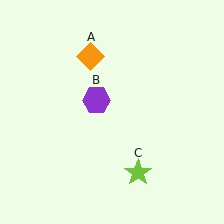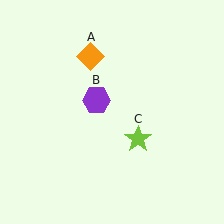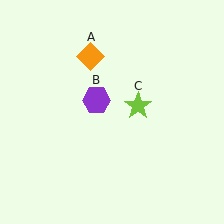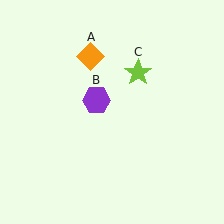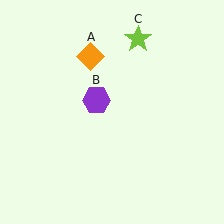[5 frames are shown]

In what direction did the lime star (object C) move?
The lime star (object C) moved up.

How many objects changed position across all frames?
1 object changed position: lime star (object C).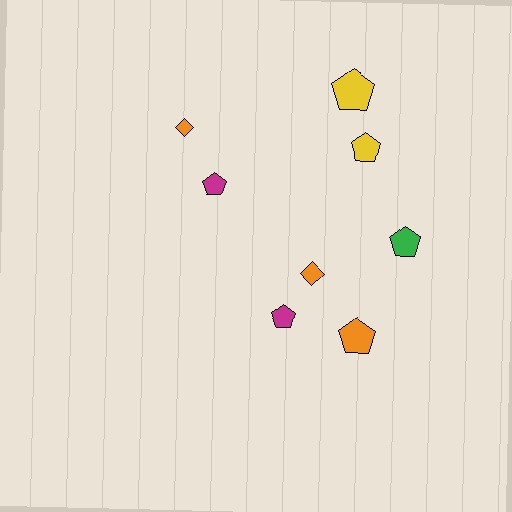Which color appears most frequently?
Orange, with 3 objects.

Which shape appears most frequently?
Pentagon, with 6 objects.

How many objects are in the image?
There are 8 objects.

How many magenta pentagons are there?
There are 2 magenta pentagons.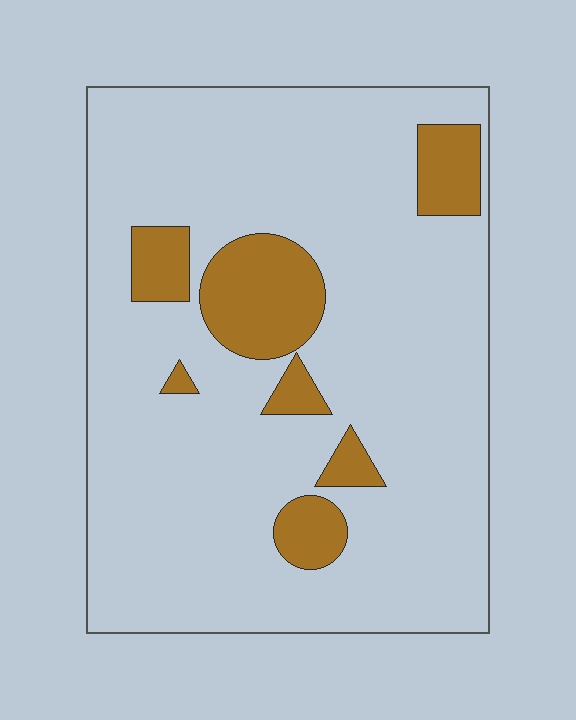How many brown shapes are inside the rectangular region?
7.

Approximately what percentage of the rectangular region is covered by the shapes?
Approximately 15%.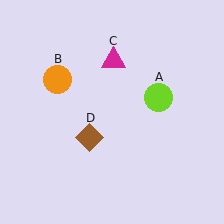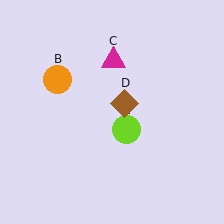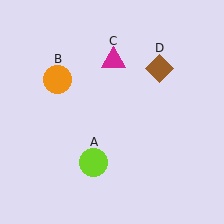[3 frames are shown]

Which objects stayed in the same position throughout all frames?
Orange circle (object B) and magenta triangle (object C) remained stationary.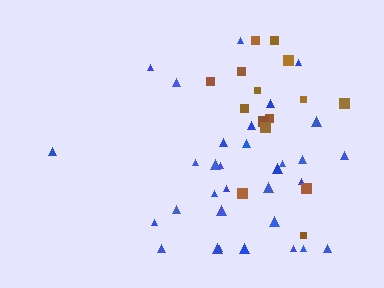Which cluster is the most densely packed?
Blue.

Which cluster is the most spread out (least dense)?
Brown.